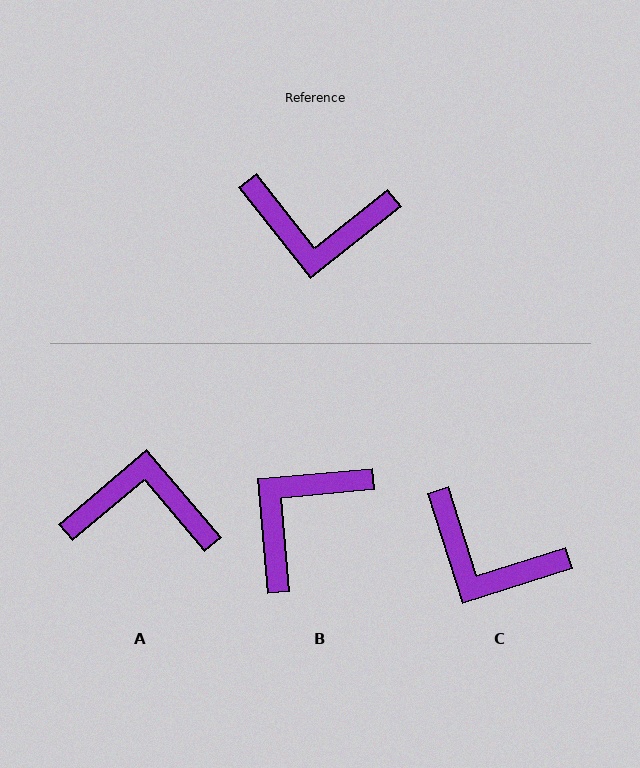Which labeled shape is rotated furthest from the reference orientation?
A, about 178 degrees away.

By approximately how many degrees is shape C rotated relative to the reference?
Approximately 21 degrees clockwise.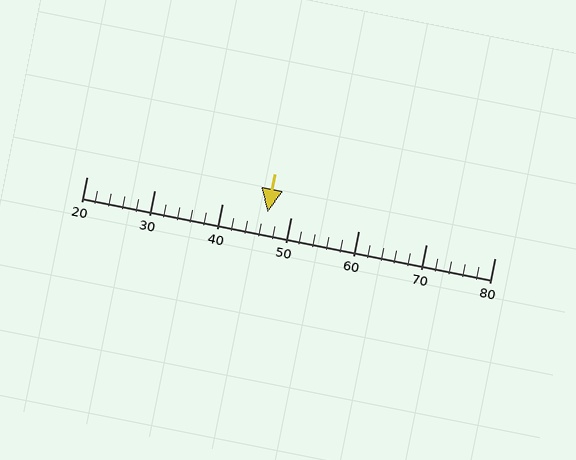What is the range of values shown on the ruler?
The ruler shows values from 20 to 80.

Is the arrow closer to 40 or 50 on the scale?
The arrow is closer to 50.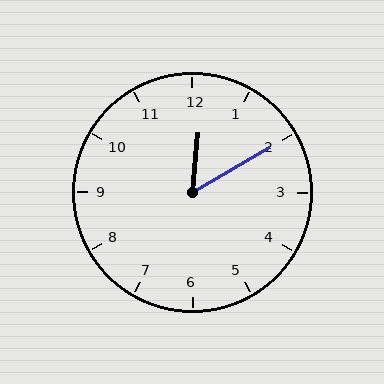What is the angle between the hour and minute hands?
Approximately 55 degrees.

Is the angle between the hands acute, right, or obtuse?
It is acute.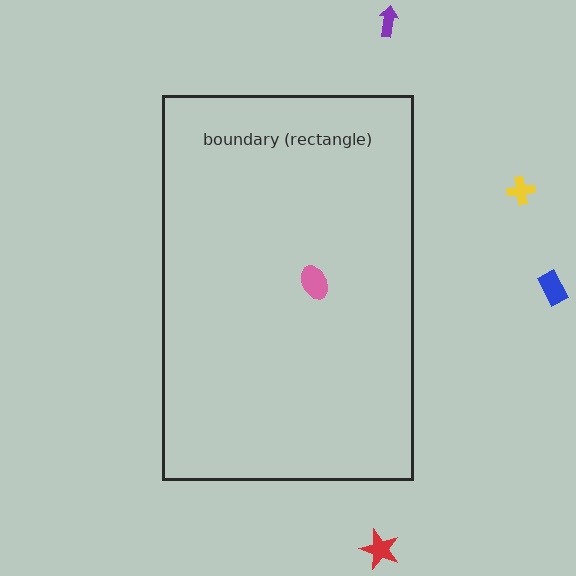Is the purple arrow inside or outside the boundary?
Outside.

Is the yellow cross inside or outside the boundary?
Outside.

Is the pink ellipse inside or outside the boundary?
Inside.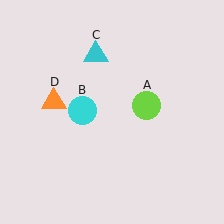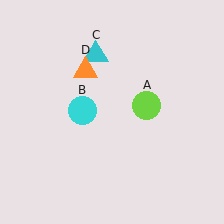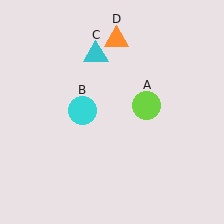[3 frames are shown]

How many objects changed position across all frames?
1 object changed position: orange triangle (object D).